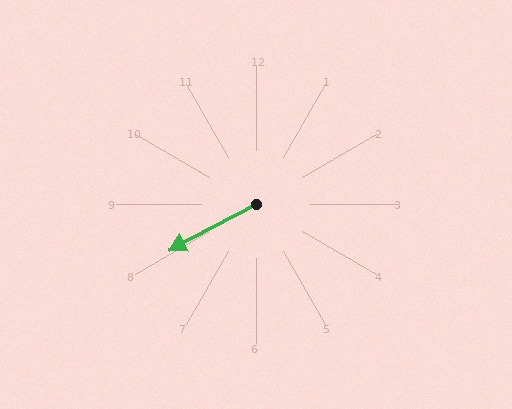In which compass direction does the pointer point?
Southwest.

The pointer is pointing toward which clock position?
Roughly 8 o'clock.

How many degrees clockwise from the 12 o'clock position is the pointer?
Approximately 242 degrees.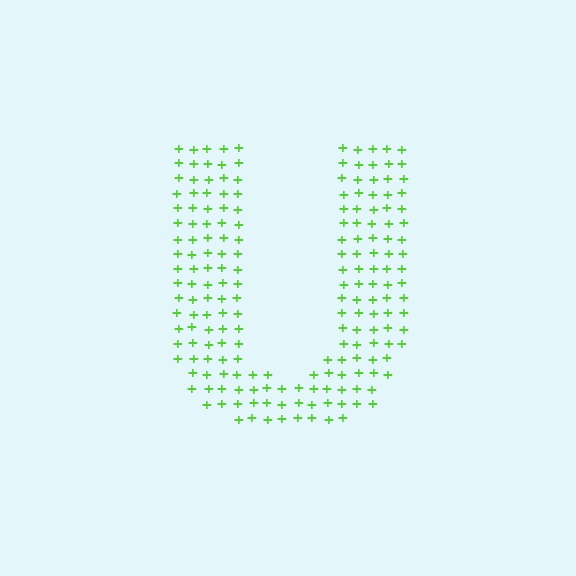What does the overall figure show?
The overall figure shows the letter U.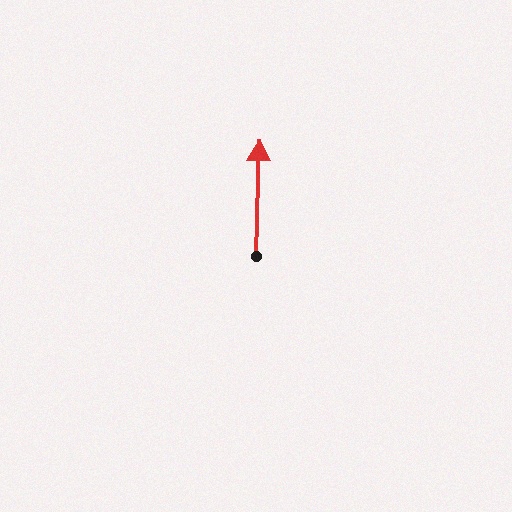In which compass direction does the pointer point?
North.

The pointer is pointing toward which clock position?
Roughly 12 o'clock.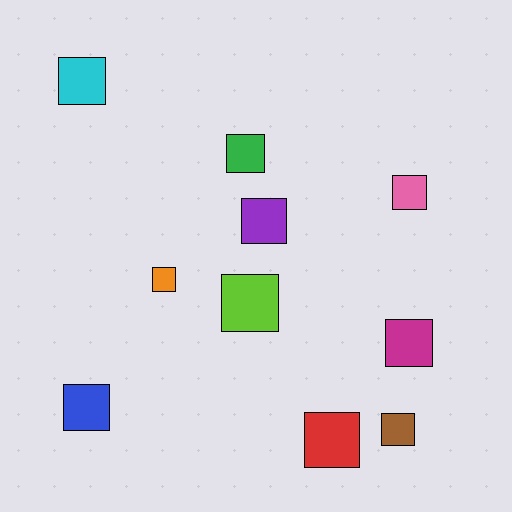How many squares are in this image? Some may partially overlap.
There are 10 squares.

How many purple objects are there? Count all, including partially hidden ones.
There is 1 purple object.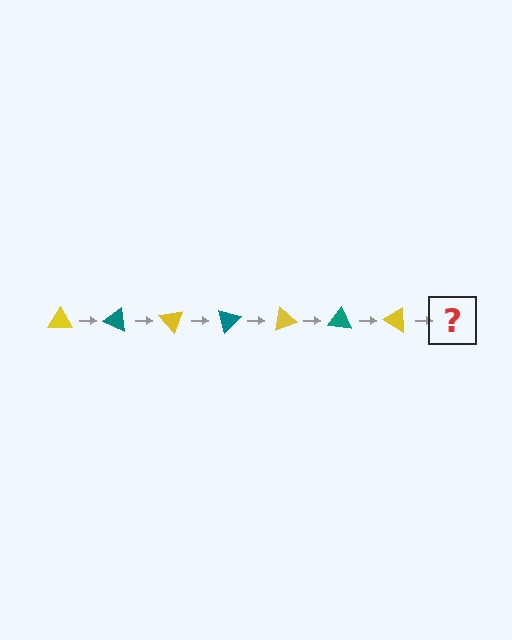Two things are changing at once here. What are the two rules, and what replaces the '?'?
The two rules are that it rotates 25 degrees each step and the color cycles through yellow and teal. The '?' should be a teal triangle, rotated 175 degrees from the start.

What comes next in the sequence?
The next element should be a teal triangle, rotated 175 degrees from the start.